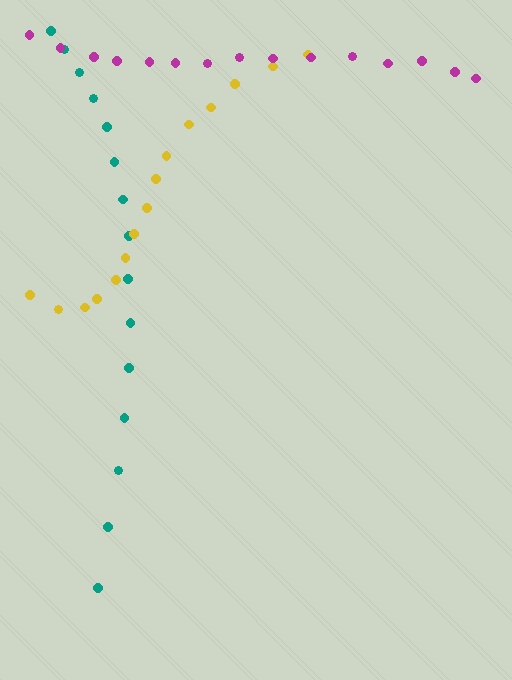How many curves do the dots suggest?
There are 3 distinct paths.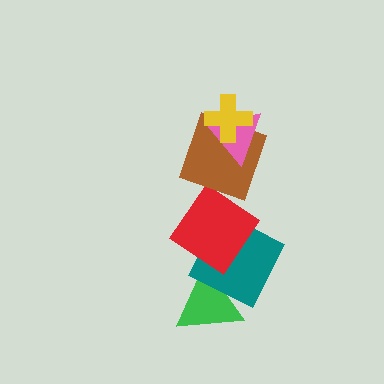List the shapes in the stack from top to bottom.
From top to bottom: the yellow cross, the pink triangle, the brown square, the red diamond, the teal square, the green triangle.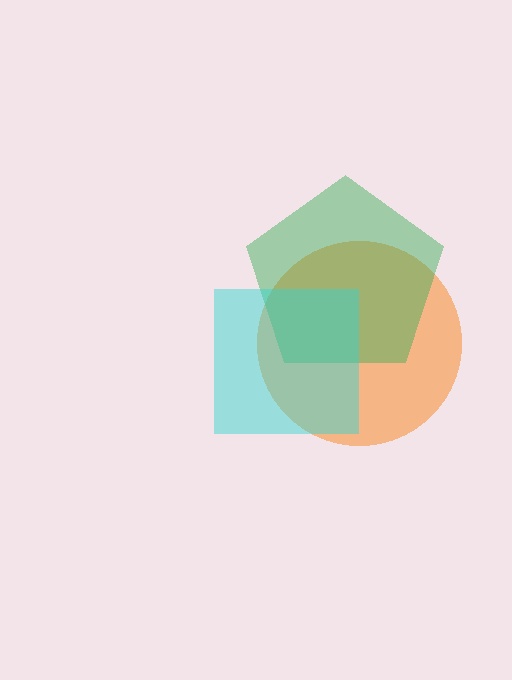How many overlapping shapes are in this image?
There are 3 overlapping shapes in the image.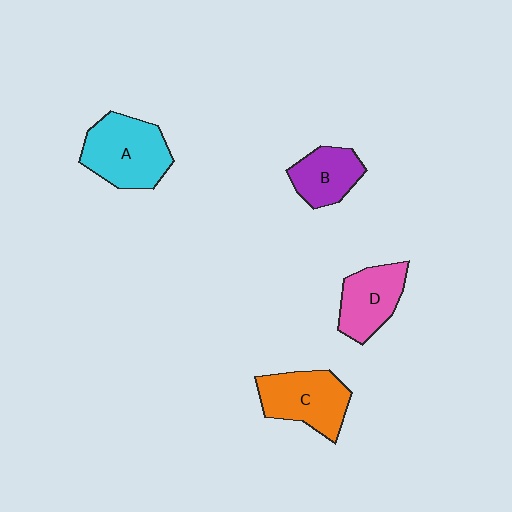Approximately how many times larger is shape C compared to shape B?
Approximately 1.4 times.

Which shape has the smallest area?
Shape B (purple).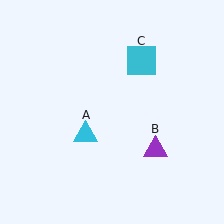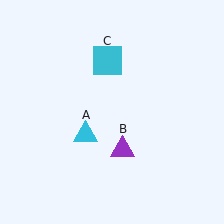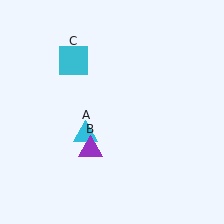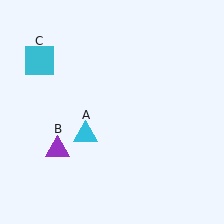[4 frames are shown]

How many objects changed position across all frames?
2 objects changed position: purple triangle (object B), cyan square (object C).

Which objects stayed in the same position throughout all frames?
Cyan triangle (object A) remained stationary.